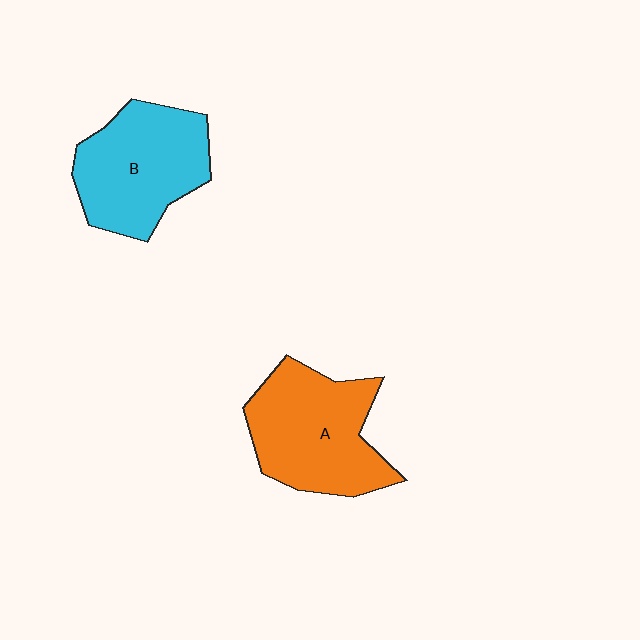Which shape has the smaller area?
Shape B (cyan).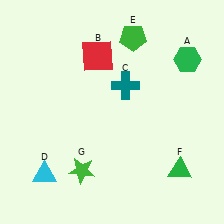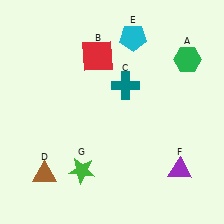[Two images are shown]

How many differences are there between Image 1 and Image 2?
There are 3 differences between the two images.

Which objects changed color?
D changed from cyan to brown. E changed from green to cyan. F changed from green to purple.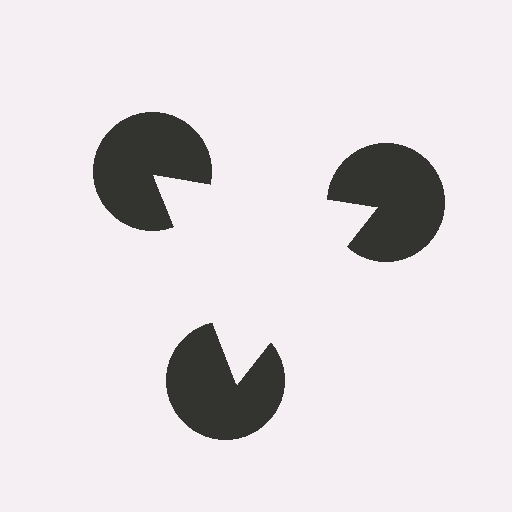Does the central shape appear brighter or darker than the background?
It typically appears slightly brighter than the background, even though no actual brightness change is drawn.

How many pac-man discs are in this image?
There are 3 — one at each vertex of the illusory triangle.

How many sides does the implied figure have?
3 sides.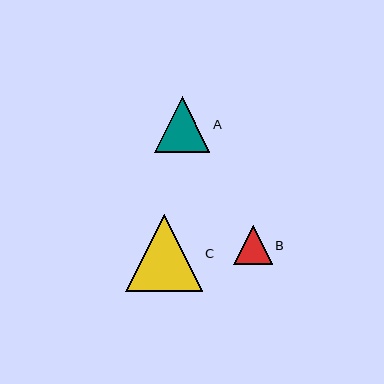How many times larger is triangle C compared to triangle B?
Triangle C is approximately 2.0 times the size of triangle B.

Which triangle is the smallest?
Triangle B is the smallest with a size of approximately 38 pixels.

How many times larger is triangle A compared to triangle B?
Triangle A is approximately 1.4 times the size of triangle B.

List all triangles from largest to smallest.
From largest to smallest: C, A, B.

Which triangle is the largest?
Triangle C is the largest with a size of approximately 77 pixels.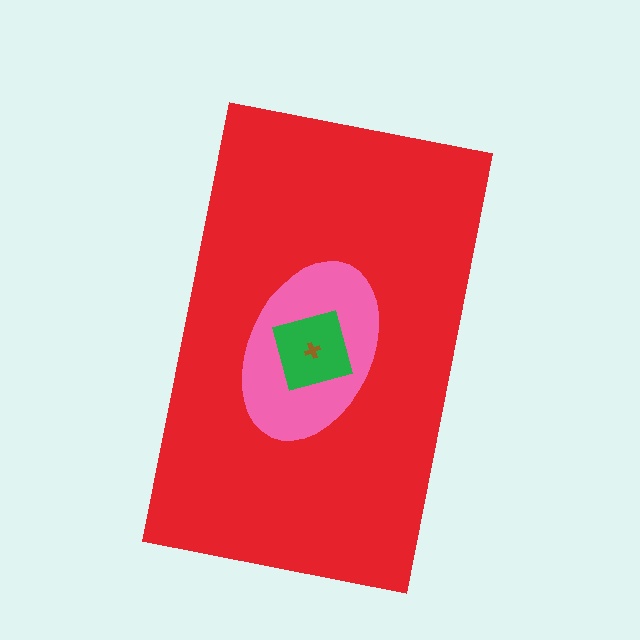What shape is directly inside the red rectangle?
The pink ellipse.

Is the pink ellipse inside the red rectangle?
Yes.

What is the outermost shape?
The red rectangle.